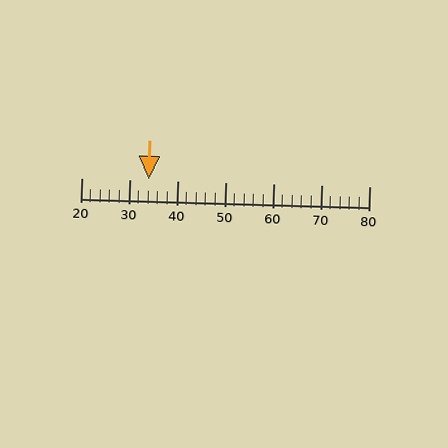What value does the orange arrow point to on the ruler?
The orange arrow points to approximately 34.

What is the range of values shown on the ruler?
The ruler shows values from 20 to 80.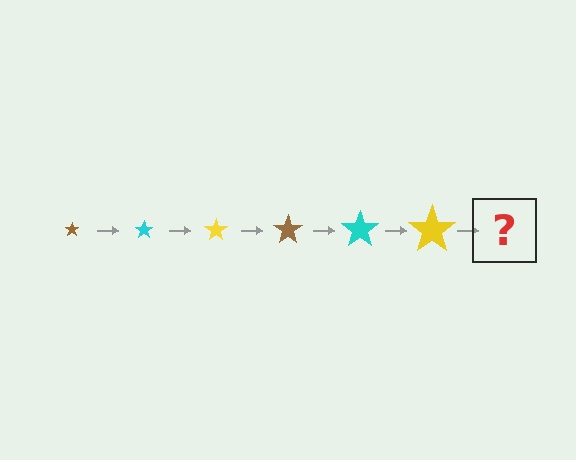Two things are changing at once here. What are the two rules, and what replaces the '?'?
The two rules are that the star grows larger each step and the color cycles through brown, cyan, and yellow. The '?' should be a brown star, larger than the previous one.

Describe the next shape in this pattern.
It should be a brown star, larger than the previous one.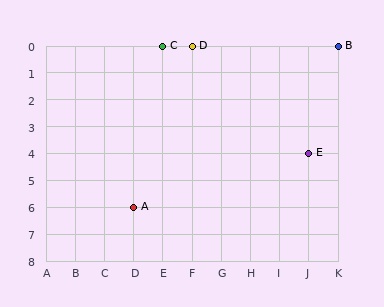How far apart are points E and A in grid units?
Points E and A are 6 columns and 2 rows apart (about 6.3 grid units diagonally).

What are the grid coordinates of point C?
Point C is at grid coordinates (E, 0).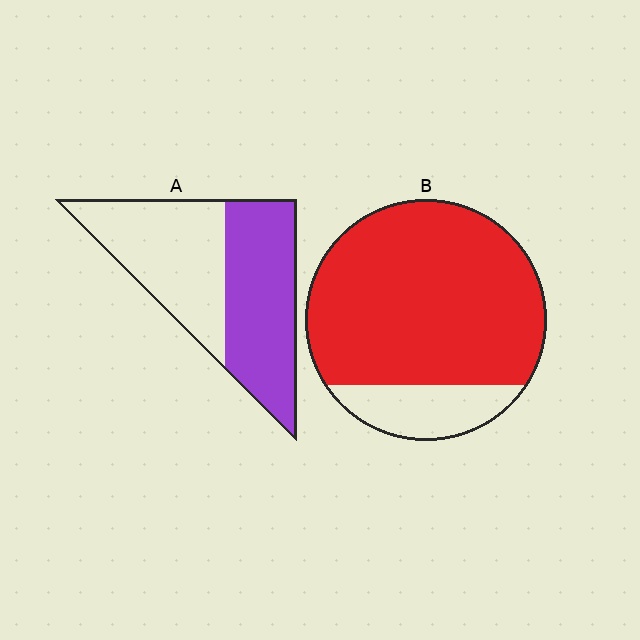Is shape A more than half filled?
Roughly half.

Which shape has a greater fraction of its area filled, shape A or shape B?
Shape B.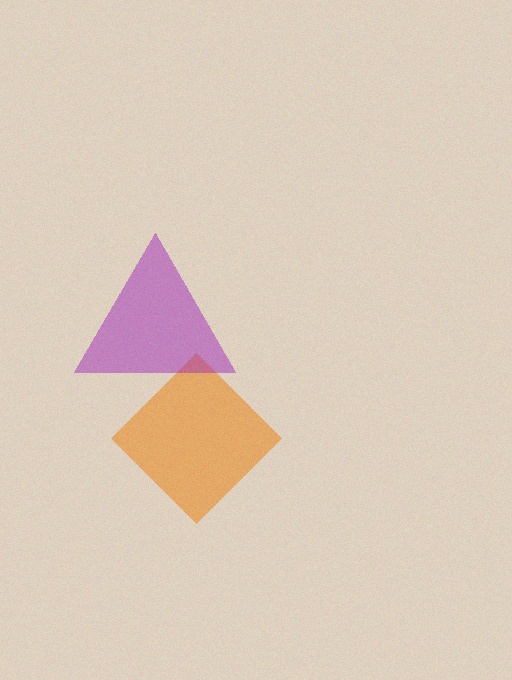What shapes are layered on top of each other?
The layered shapes are: an orange diamond, a purple triangle.